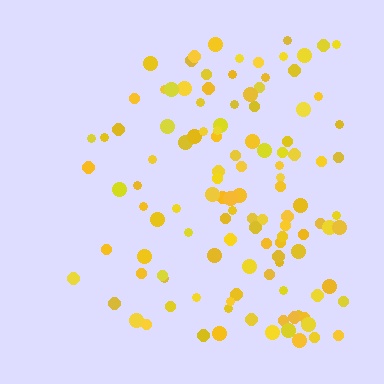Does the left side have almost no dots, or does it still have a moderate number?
Still a moderate number, just noticeably fewer than the right.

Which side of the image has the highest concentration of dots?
The right.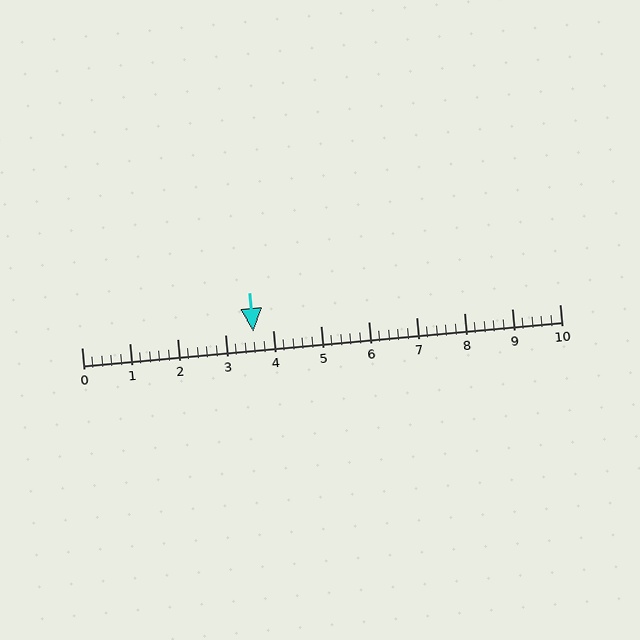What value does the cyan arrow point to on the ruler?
The cyan arrow points to approximately 3.6.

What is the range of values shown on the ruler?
The ruler shows values from 0 to 10.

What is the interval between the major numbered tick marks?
The major tick marks are spaced 1 units apart.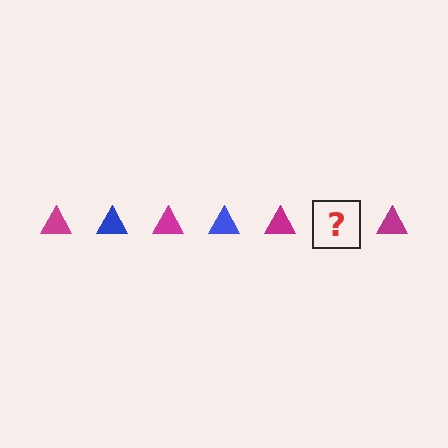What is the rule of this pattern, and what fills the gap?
The rule is that the pattern cycles through magenta, blue triangles. The gap should be filled with a blue triangle.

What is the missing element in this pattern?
The missing element is a blue triangle.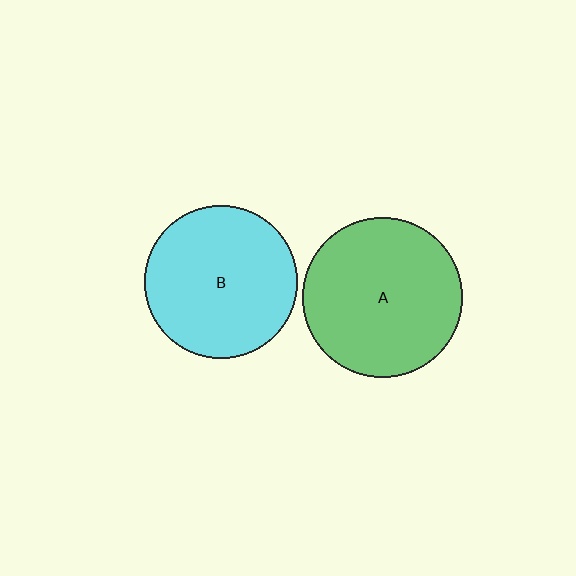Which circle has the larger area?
Circle A (green).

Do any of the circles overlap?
No, none of the circles overlap.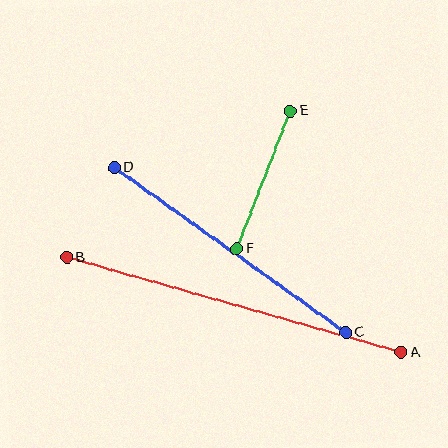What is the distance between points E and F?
The distance is approximately 148 pixels.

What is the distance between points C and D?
The distance is approximately 284 pixels.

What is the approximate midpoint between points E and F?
The midpoint is at approximately (264, 180) pixels.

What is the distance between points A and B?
The distance is approximately 348 pixels.